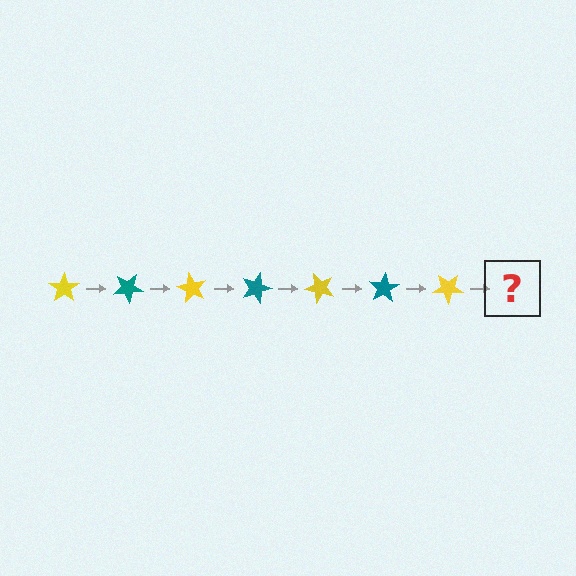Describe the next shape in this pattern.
It should be a teal star, rotated 210 degrees from the start.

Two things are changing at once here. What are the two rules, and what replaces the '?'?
The two rules are that it rotates 30 degrees each step and the color cycles through yellow and teal. The '?' should be a teal star, rotated 210 degrees from the start.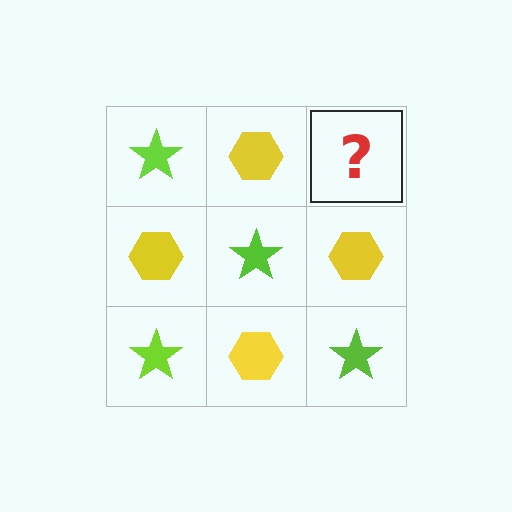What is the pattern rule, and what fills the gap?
The rule is that it alternates lime star and yellow hexagon in a checkerboard pattern. The gap should be filled with a lime star.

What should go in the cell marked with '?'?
The missing cell should contain a lime star.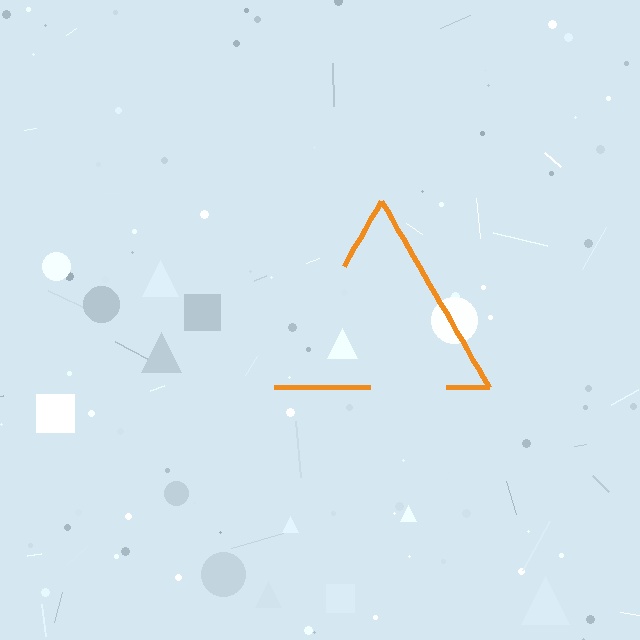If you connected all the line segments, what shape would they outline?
They would outline a triangle.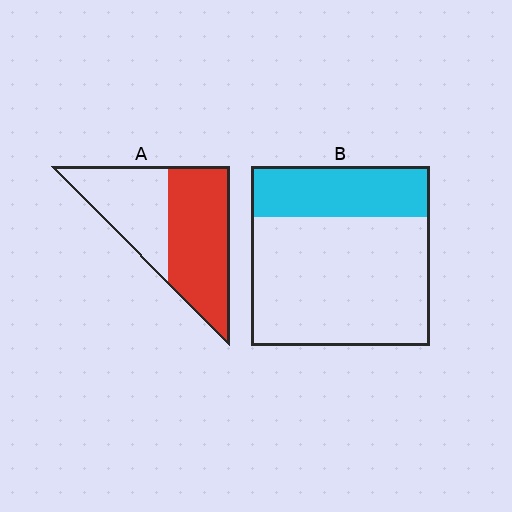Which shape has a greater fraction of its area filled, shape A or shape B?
Shape A.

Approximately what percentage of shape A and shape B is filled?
A is approximately 55% and B is approximately 30%.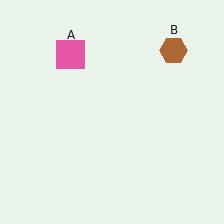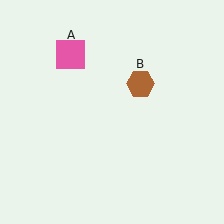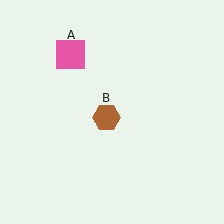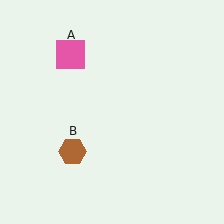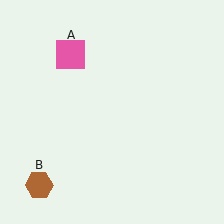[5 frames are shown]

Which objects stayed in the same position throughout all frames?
Pink square (object A) remained stationary.